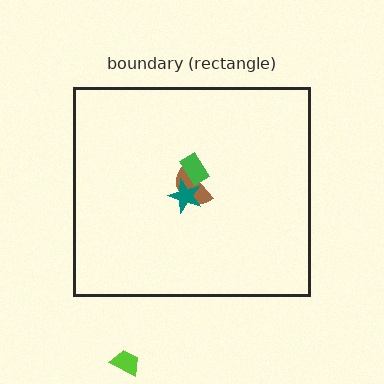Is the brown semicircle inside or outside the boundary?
Inside.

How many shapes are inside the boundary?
3 inside, 1 outside.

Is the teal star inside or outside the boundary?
Inside.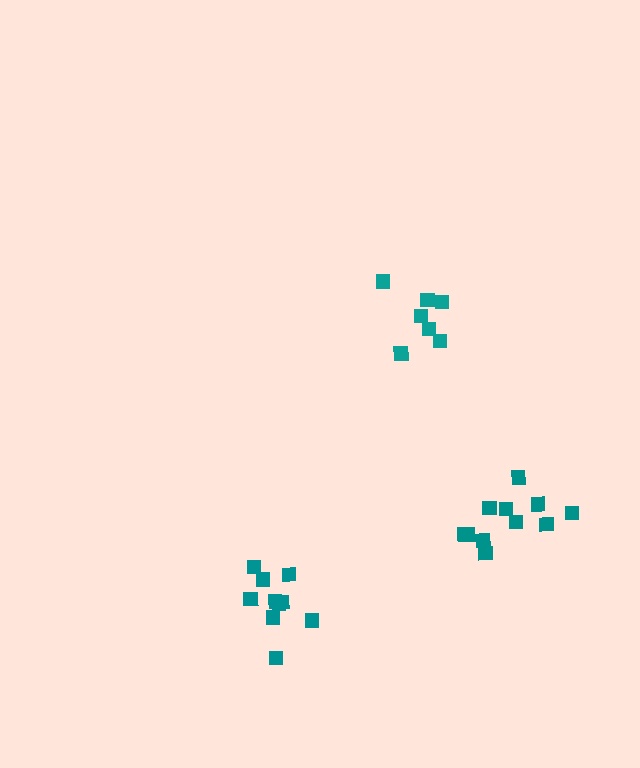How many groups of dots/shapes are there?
There are 3 groups.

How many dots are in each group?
Group 1: 10 dots, Group 2: 11 dots, Group 3: 7 dots (28 total).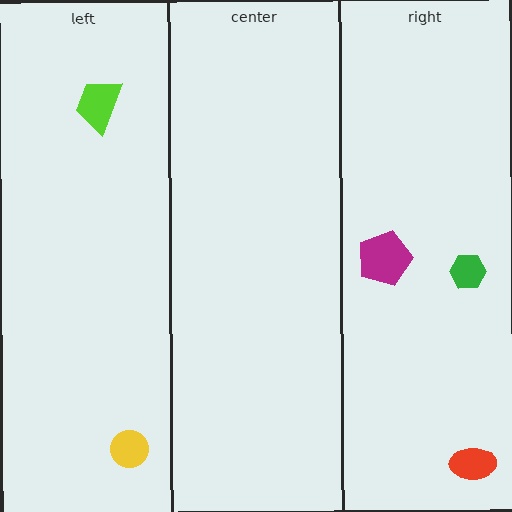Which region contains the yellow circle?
The left region.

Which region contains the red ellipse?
The right region.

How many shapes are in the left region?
2.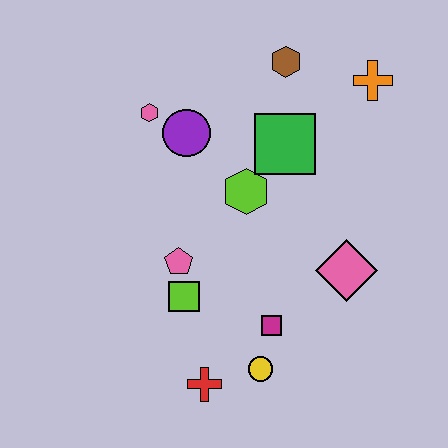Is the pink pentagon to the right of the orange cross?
No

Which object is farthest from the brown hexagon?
The red cross is farthest from the brown hexagon.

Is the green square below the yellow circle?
No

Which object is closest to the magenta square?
The yellow circle is closest to the magenta square.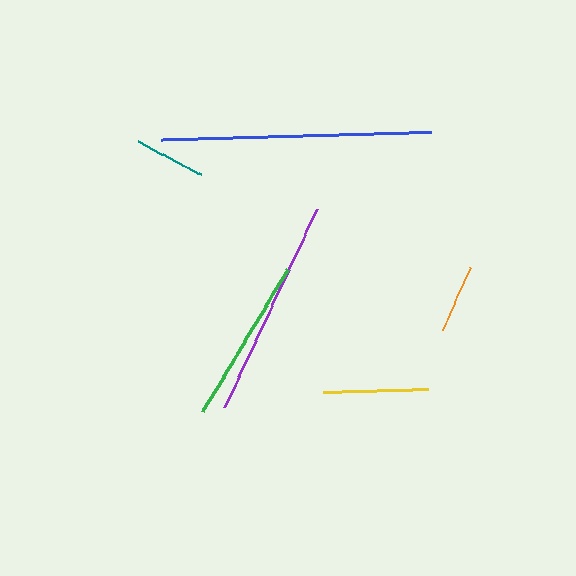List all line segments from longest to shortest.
From longest to shortest: blue, purple, green, yellow, teal, orange.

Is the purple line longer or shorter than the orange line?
The purple line is longer than the orange line.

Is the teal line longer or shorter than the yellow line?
The yellow line is longer than the teal line.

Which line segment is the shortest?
The orange line is the shortest at approximately 68 pixels.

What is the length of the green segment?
The green segment is approximately 167 pixels long.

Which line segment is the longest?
The blue line is the longest at approximately 270 pixels.